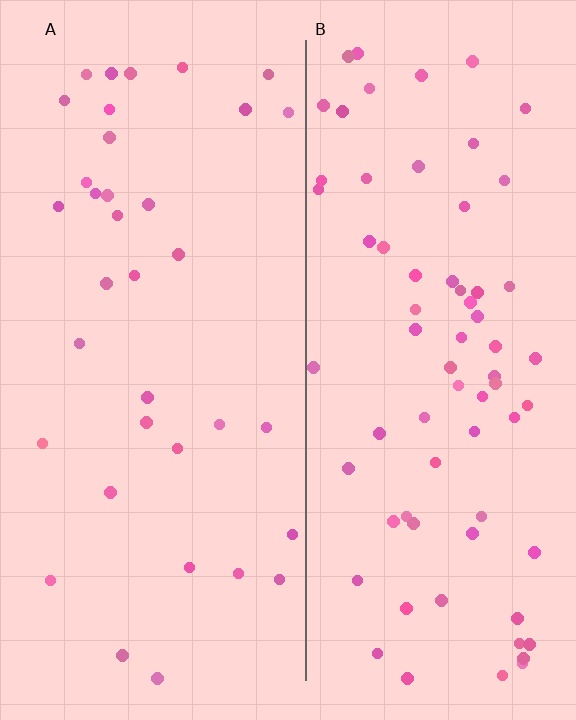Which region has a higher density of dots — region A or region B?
B (the right).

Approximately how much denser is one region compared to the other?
Approximately 2.0× — region B over region A.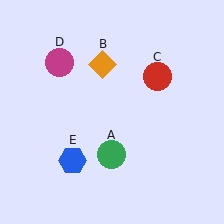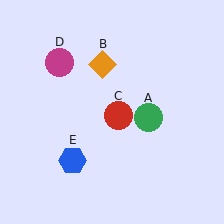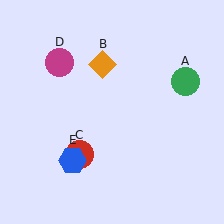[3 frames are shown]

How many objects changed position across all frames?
2 objects changed position: green circle (object A), red circle (object C).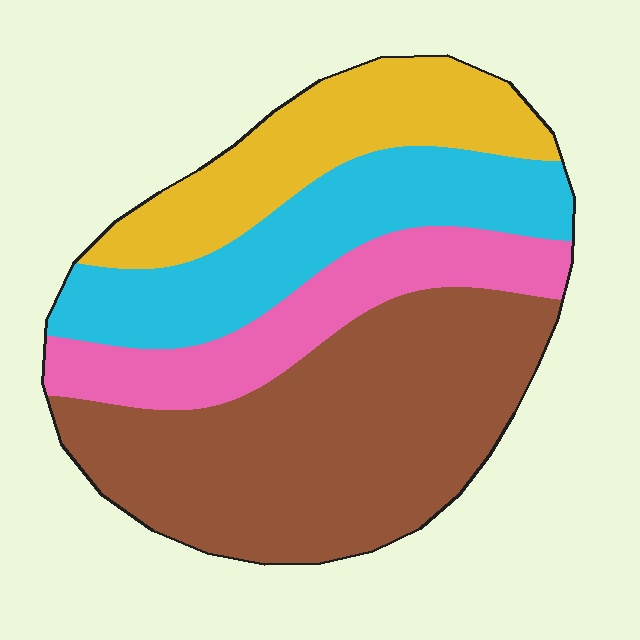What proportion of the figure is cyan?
Cyan covers 22% of the figure.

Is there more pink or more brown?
Brown.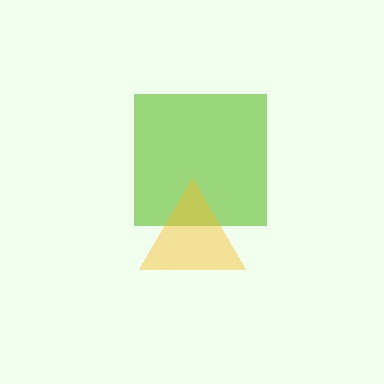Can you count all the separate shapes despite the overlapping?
Yes, there are 2 separate shapes.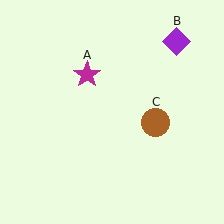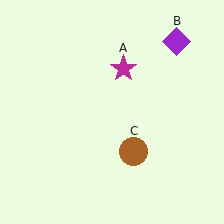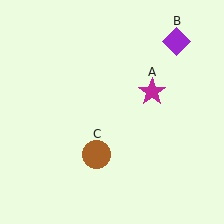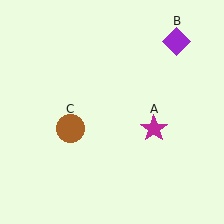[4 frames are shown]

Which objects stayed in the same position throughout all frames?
Purple diamond (object B) remained stationary.